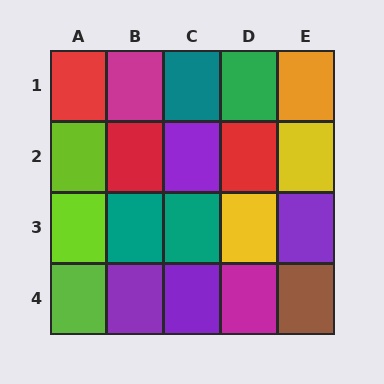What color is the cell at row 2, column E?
Yellow.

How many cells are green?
1 cell is green.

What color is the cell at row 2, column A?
Lime.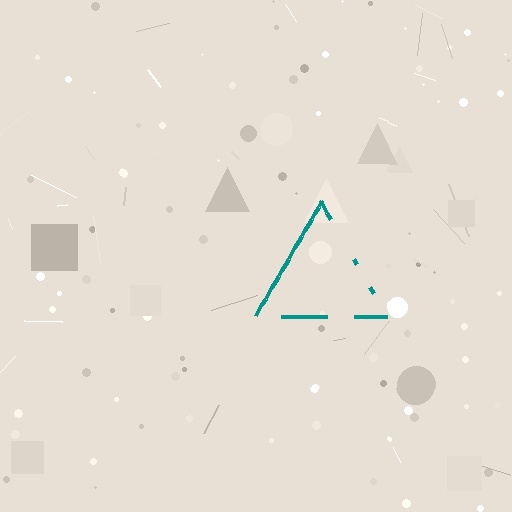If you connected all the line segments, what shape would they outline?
They would outline a triangle.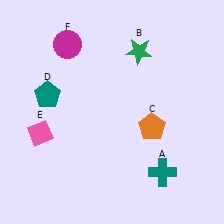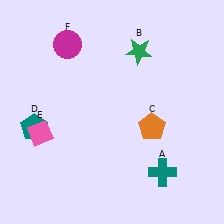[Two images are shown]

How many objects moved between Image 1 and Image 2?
1 object moved between the two images.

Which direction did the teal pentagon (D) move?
The teal pentagon (D) moved down.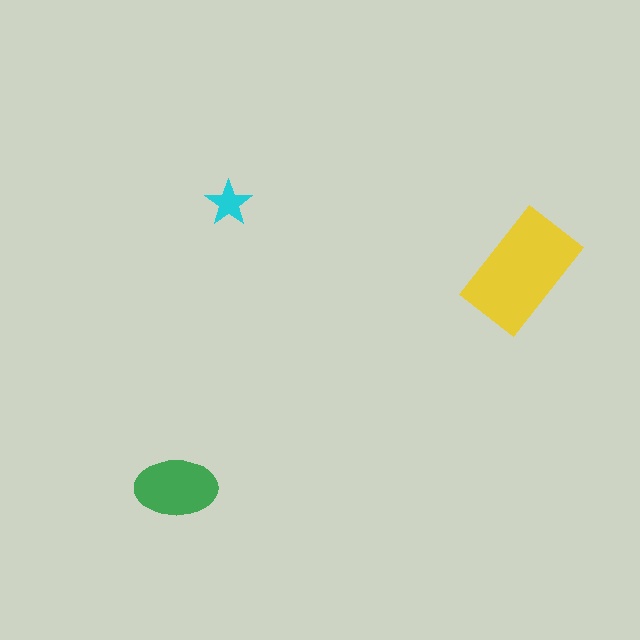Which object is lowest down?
The green ellipse is bottommost.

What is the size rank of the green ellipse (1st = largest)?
2nd.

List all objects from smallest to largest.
The cyan star, the green ellipse, the yellow rectangle.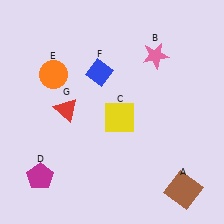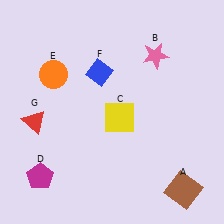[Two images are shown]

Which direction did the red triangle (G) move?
The red triangle (G) moved left.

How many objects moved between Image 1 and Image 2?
1 object moved between the two images.